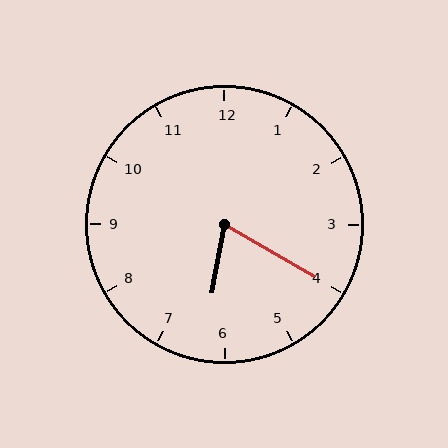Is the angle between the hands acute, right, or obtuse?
It is acute.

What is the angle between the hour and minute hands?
Approximately 70 degrees.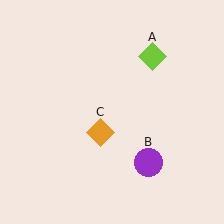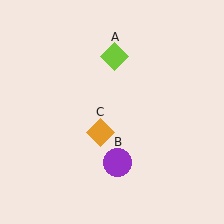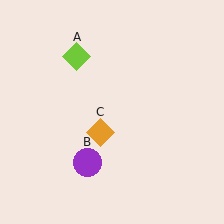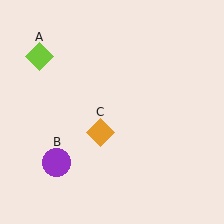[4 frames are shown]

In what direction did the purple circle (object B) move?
The purple circle (object B) moved left.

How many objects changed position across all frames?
2 objects changed position: lime diamond (object A), purple circle (object B).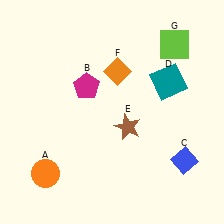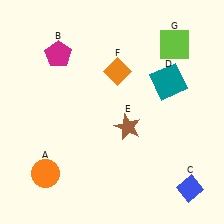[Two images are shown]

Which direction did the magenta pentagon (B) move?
The magenta pentagon (B) moved up.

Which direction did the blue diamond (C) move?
The blue diamond (C) moved down.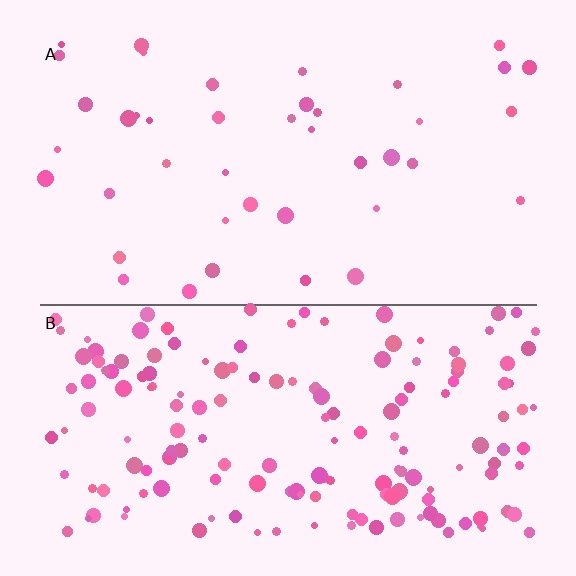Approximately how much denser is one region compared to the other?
Approximately 4.0× — region B over region A.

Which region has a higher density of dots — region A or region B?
B (the bottom).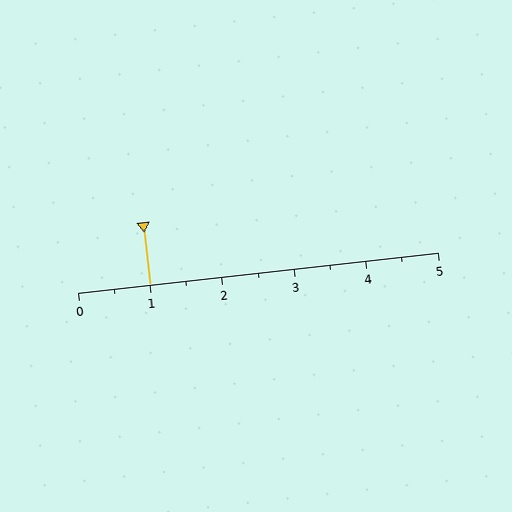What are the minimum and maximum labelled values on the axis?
The axis runs from 0 to 5.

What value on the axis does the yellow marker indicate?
The marker indicates approximately 1.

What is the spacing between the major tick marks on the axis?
The major ticks are spaced 1 apart.